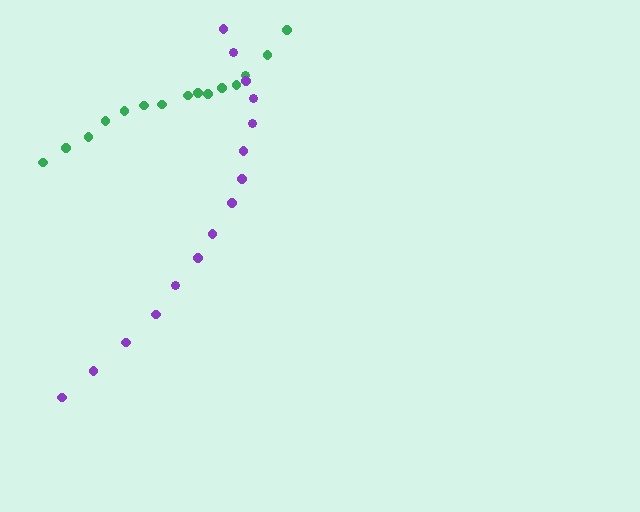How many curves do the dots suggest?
There are 2 distinct paths.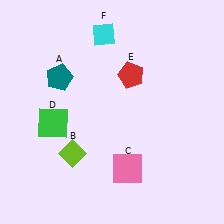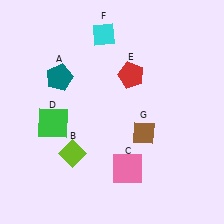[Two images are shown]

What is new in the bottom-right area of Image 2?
A brown diamond (G) was added in the bottom-right area of Image 2.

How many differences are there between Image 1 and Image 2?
There is 1 difference between the two images.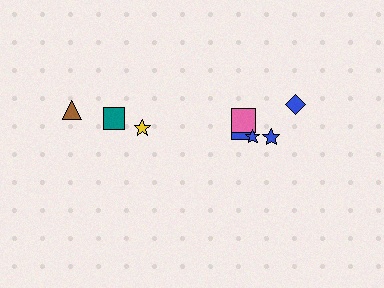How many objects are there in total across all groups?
There are 8 objects.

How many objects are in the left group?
There are 3 objects.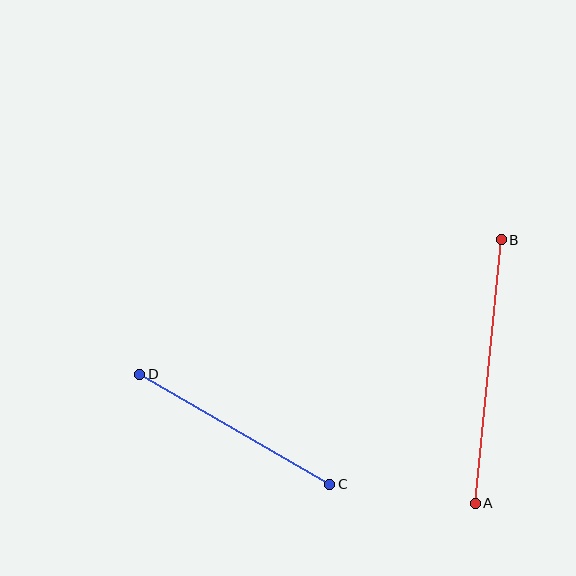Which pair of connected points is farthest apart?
Points A and B are farthest apart.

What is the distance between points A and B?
The distance is approximately 265 pixels.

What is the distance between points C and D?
The distance is approximately 219 pixels.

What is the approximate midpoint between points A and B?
The midpoint is at approximately (488, 371) pixels.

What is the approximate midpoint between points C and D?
The midpoint is at approximately (235, 429) pixels.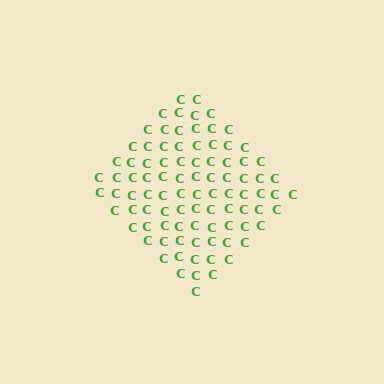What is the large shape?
The large shape is a diamond.